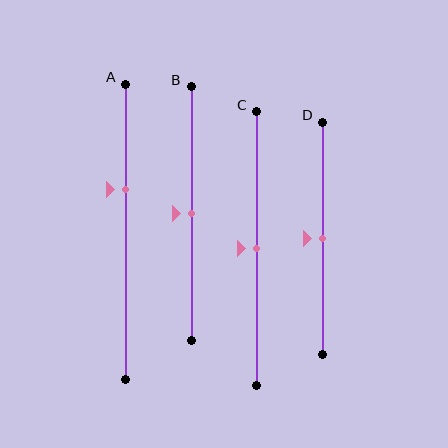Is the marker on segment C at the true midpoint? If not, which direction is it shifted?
Yes, the marker on segment C is at the true midpoint.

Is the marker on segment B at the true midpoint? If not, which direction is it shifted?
Yes, the marker on segment B is at the true midpoint.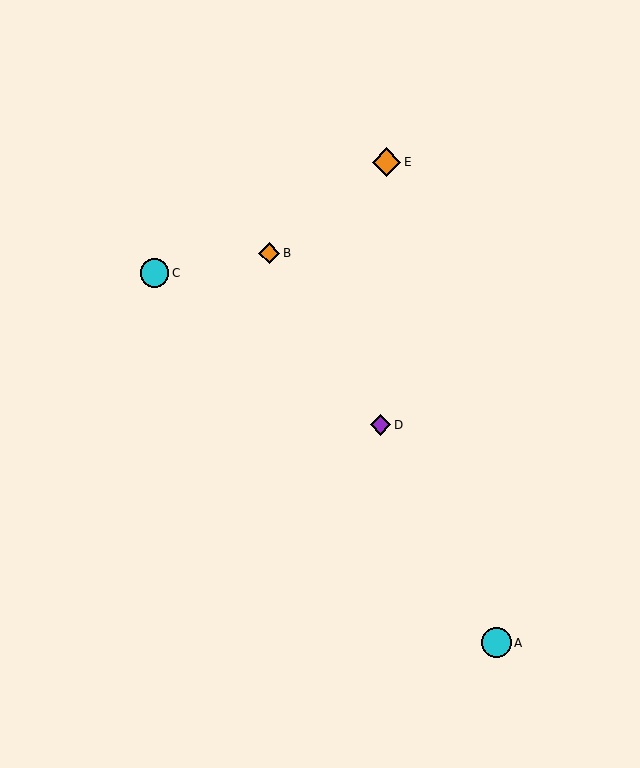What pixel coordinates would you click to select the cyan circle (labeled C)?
Click at (154, 273) to select the cyan circle C.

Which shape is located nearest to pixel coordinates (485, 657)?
The cyan circle (labeled A) at (496, 643) is nearest to that location.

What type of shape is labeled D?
Shape D is a purple diamond.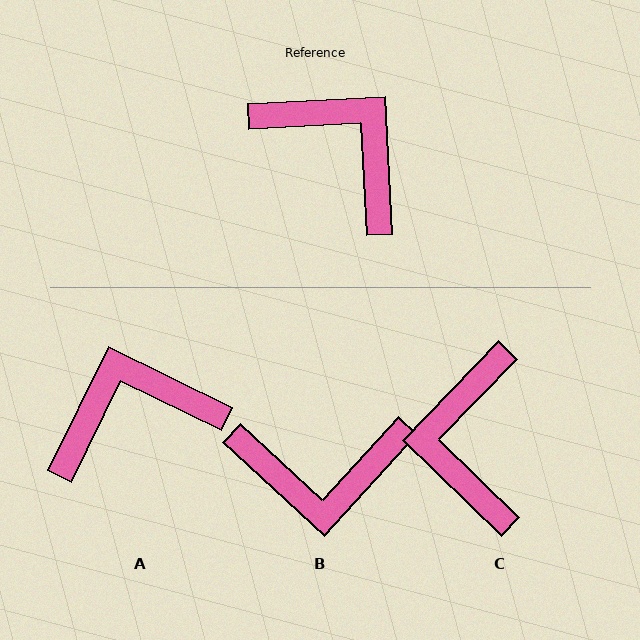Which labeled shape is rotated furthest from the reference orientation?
B, about 135 degrees away.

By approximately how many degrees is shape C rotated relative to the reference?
Approximately 133 degrees counter-clockwise.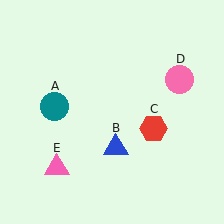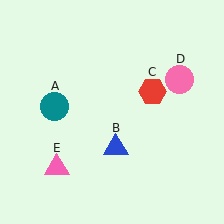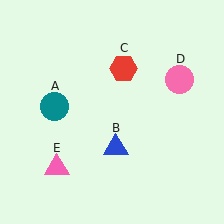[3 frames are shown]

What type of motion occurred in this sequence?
The red hexagon (object C) rotated counterclockwise around the center of the scene.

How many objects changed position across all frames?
1 object changed position: red hexagon (object C).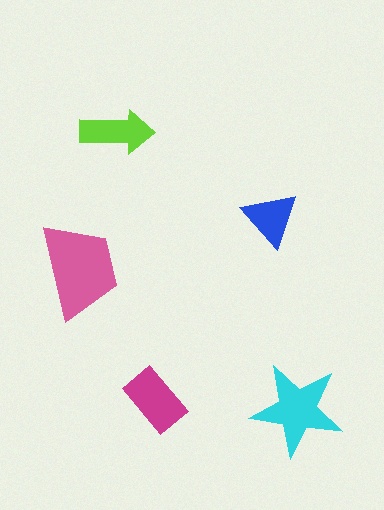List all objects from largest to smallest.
The pink trapezoid, the cyan star, the magenta rectangle, the lime arrow, the blue triangle.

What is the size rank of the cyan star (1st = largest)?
2nd.